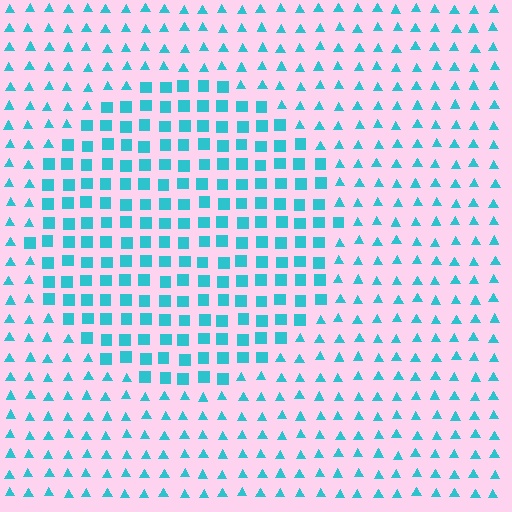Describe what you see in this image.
The image is filled with small cyan elements arranged in a uniform grid. A circle-shaped region contains squares, while the surrounding area contains triangles. The boundary is defined purely by the change in element shape.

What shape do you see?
I see a circle.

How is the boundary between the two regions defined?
The boundary is defined by a change in element shape: squares inside vs. triangles outside. All elements share the same color and spacing.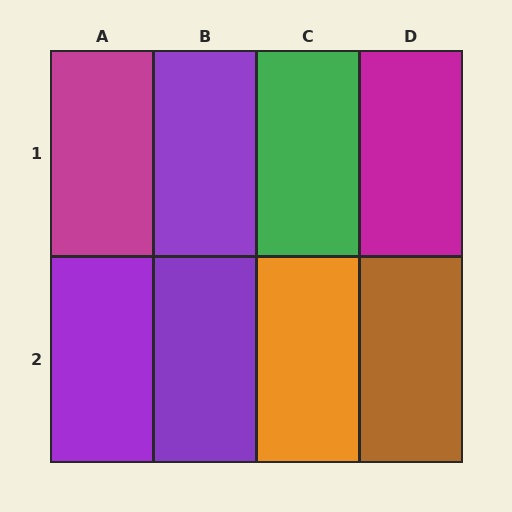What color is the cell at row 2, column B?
Purple.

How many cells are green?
1 cell is green.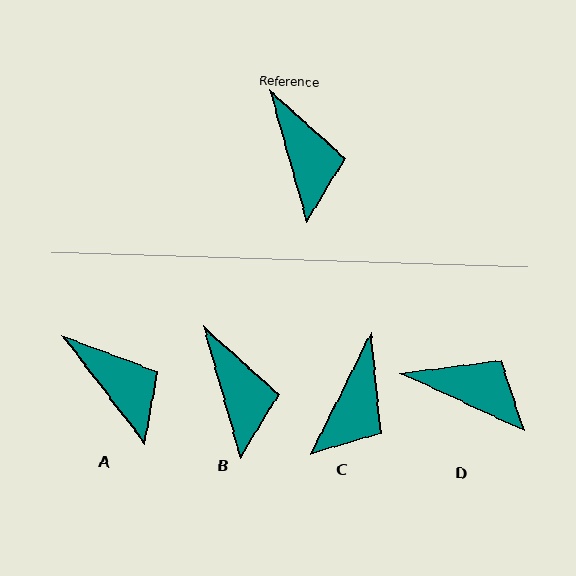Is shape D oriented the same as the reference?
No, it is off by about 50 degrees.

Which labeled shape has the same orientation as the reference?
B.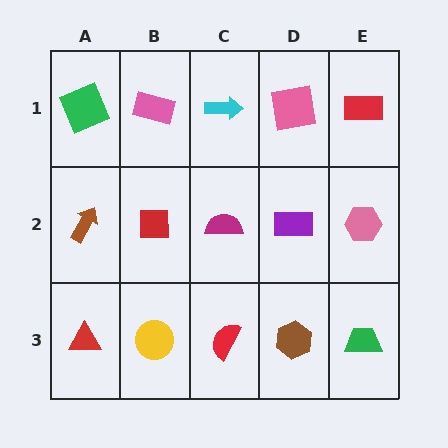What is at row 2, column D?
A purple rectangle.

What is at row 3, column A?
A red triangle.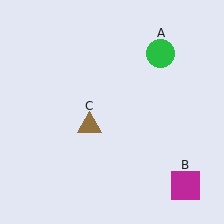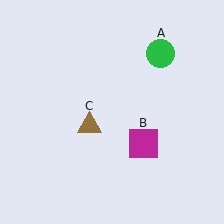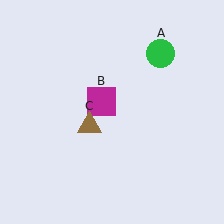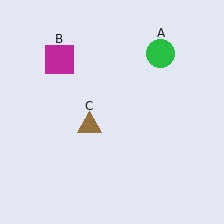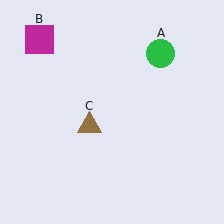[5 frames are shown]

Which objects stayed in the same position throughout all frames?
Green circle (object A) and brown triangle (object C) remained stationary.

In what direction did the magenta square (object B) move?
The magenta square (object B) moved up and to the left.